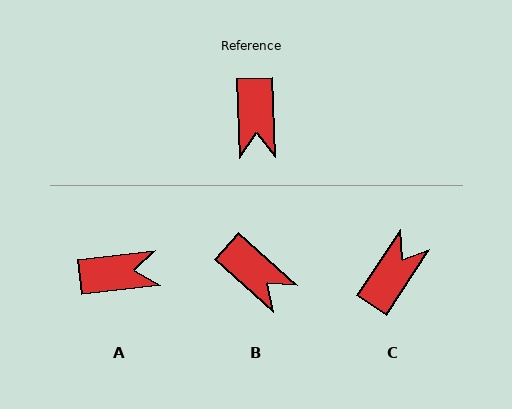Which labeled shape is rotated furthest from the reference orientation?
C, about 145 degrees away.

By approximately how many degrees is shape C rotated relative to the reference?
Approximately 145 degrees counter-clockwise.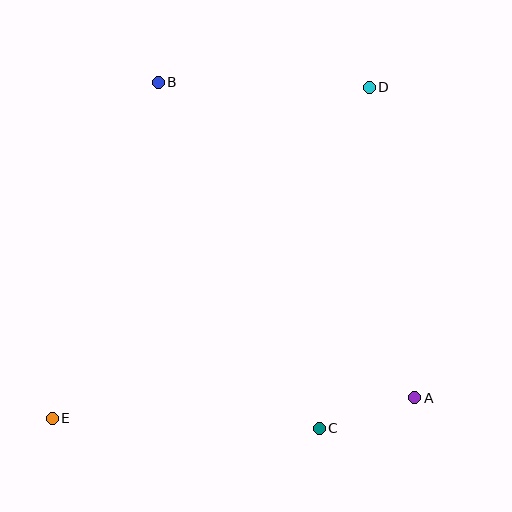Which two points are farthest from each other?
Points D and E are farthest from each other.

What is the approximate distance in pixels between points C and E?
The distance between C and E is approximately 267 pixels.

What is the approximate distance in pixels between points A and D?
The distance between A and D is approximately 314 pixels.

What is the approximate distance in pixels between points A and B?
The distance between A and B is approximately 407 pixels.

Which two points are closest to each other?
Points A and C are closest to each other.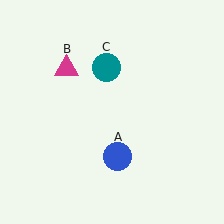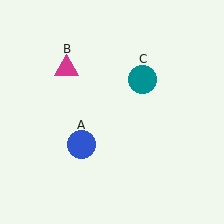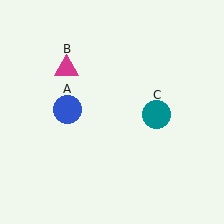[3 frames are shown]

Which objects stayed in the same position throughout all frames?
Magenta triangle (object B) remained stationary.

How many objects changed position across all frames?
2 objects changed position: blue circle (object A), teal circle (object C).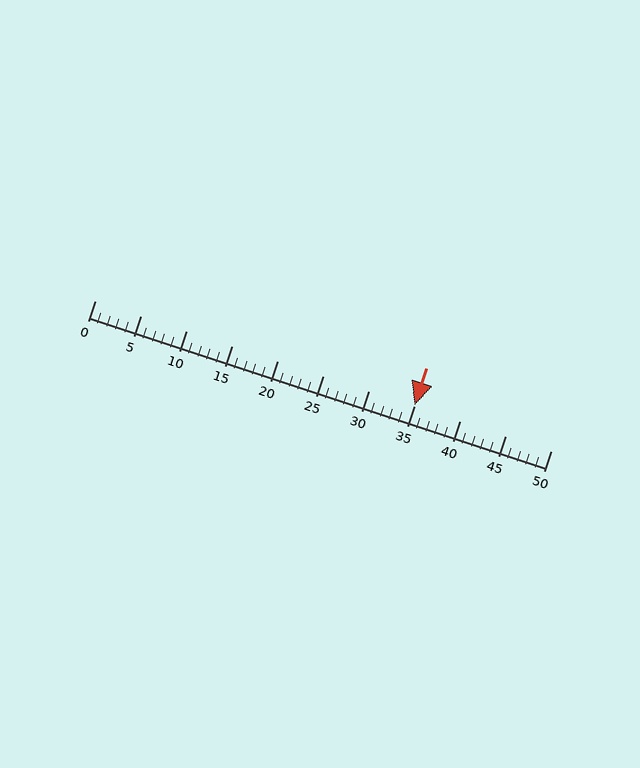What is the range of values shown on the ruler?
The ruler shows values from 0 to 50.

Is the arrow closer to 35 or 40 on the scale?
The arrow is closer to 35.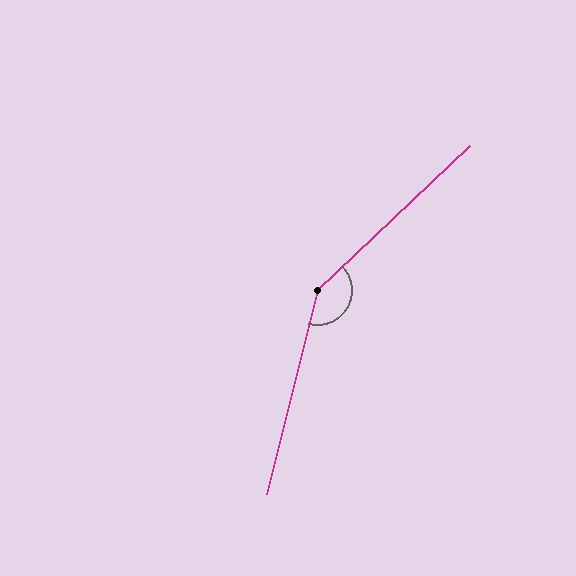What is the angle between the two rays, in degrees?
Approximately 148 degrees.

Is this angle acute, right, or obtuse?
It is obtuse.